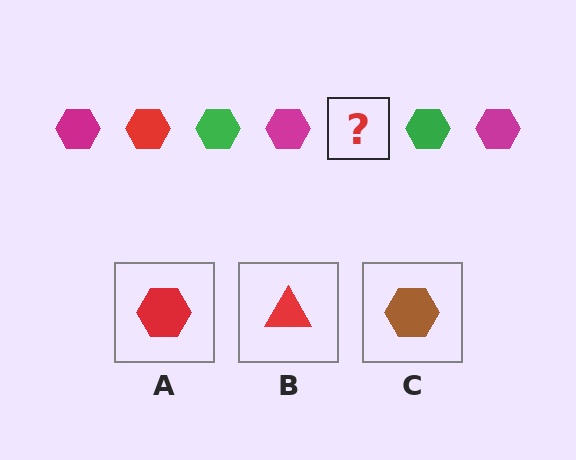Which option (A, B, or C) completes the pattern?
A.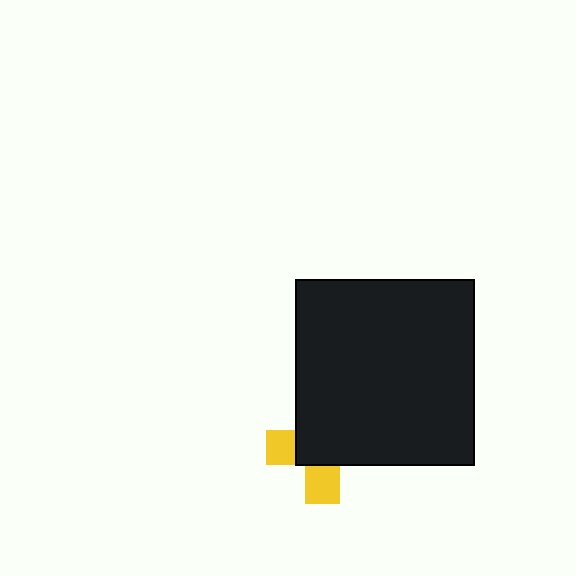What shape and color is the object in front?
The object in front is a black rectangle.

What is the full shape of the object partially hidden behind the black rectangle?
The partially hidden object is a yellow cross.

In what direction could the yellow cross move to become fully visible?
The yellow cross could move toward the lower-left. That would shift it out from behind the black rectangle entirely.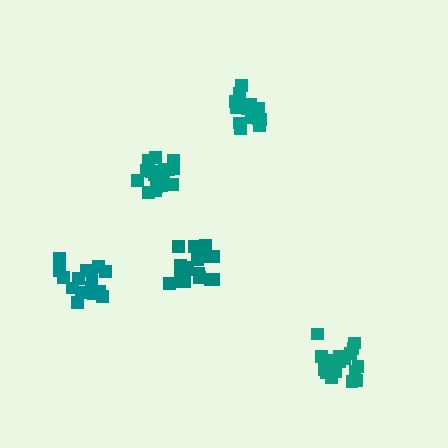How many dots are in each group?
Group 1: 15 dots, Group 2: 16 dots, Group 3: 17 dots, Group 4: 19 dots, Group 5: 19 dots (86 total).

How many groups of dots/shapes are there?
There are 5 groups.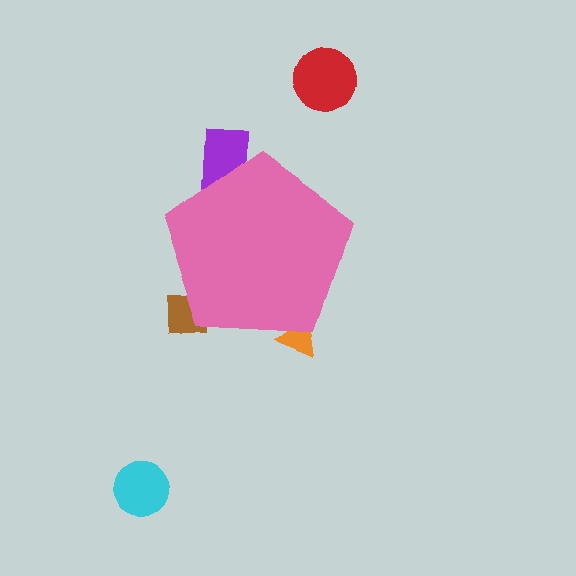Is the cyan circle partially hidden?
No, the cyan circle is fully visible.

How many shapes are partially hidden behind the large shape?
3 shapes are partially hidden.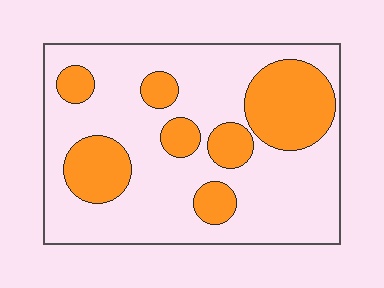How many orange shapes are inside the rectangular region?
7.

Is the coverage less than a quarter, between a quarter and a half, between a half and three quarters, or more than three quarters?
Between a quarter and a half.